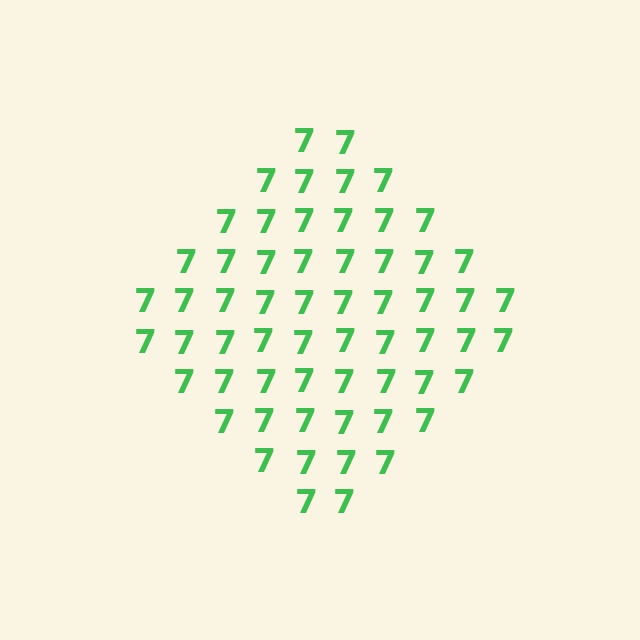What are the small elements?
The small elements are digit 7's.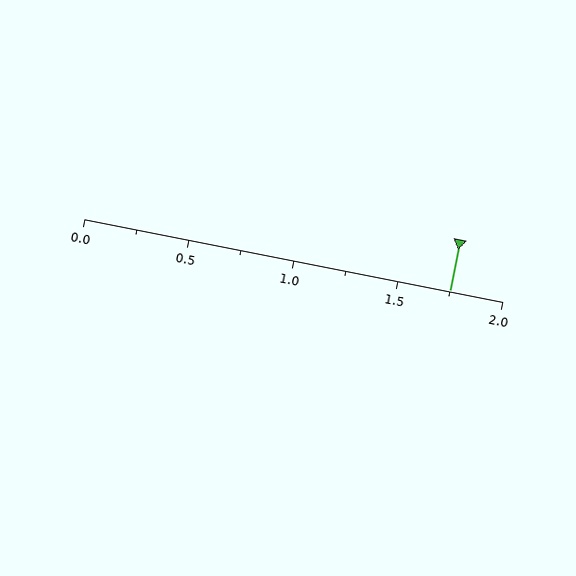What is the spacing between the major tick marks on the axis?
The major ticks are spaced 0.5 apart.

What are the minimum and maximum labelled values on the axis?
The axis runs from 0.0 to 2.0.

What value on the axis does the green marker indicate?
The marker indicates approximately 1.75.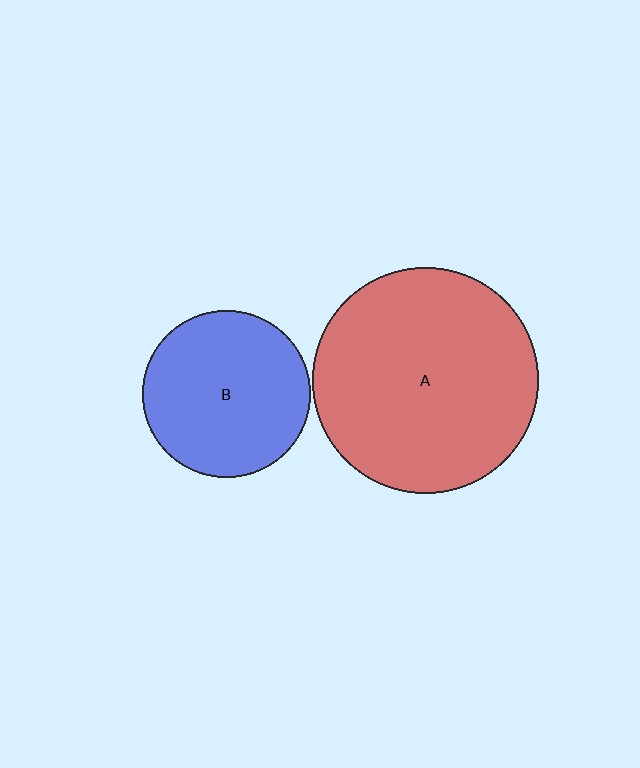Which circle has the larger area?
Circle A (red).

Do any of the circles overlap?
No, none of the circles overlap.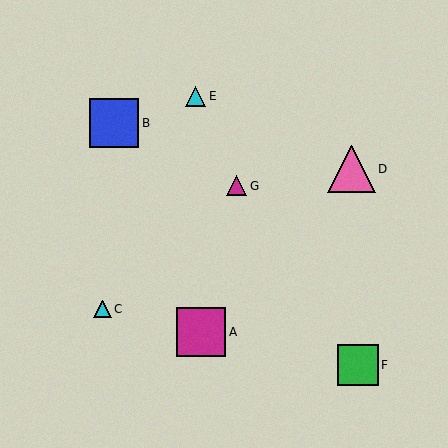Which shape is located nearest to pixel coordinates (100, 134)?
The blue square (labeled B) at (114, 123) is nearest to that location.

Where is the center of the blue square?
The center of the blue square is at (114, 123).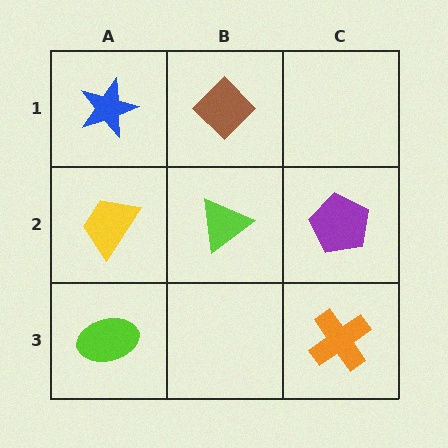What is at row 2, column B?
A lime triangle.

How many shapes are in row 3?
2 shapes.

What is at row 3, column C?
An orange cross.